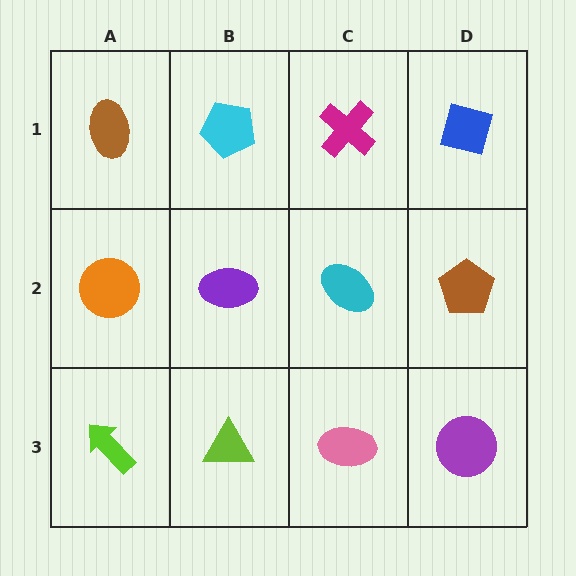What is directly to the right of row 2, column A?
A purple ellipse.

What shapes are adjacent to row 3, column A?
An orange circle (row 2, column A), a lime triangle (row 3, column B).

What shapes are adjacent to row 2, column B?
A cyan pentagon (row 1, column B), a lime triangle (row 3, column B), an orange circle (row 2, column A), a cyan ellipse (row 2, column C).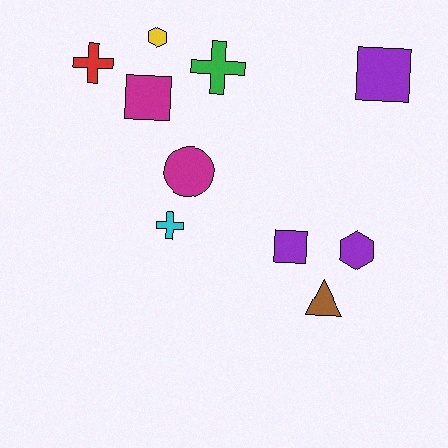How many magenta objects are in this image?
There are 2 magenta objects.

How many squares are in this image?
There are 3 squares.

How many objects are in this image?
There are 10 objects.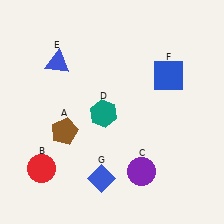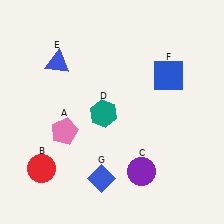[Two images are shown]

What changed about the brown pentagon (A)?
In Image 1, A is brown. In Image 2, it changed to pink.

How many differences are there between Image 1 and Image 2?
There is 1 difference between the two images.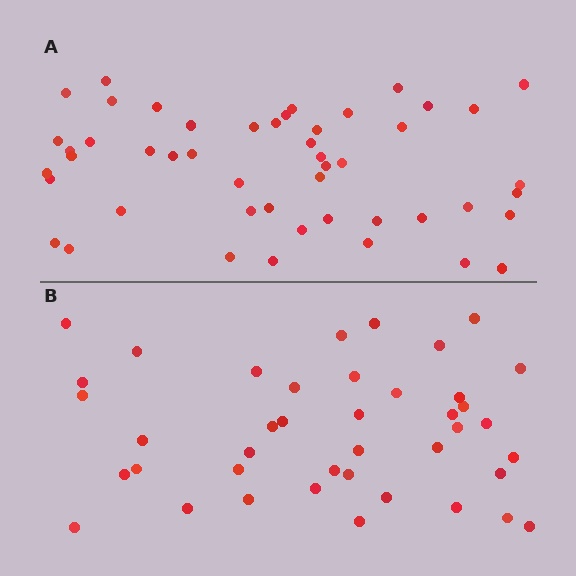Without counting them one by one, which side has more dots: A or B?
Region A (the top region) has more dots.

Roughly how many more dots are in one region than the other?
Region A has roughly 8 or so more dots than region B.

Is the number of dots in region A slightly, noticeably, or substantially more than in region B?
Region A has only slightly more — the two regions are fairly close. The ratio is roughly 1.2 to 1.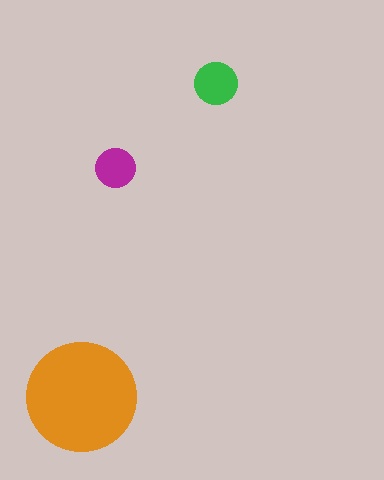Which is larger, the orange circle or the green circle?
The orange one.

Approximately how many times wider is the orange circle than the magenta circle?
About 2.5 times wider.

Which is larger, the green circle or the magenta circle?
The green one.